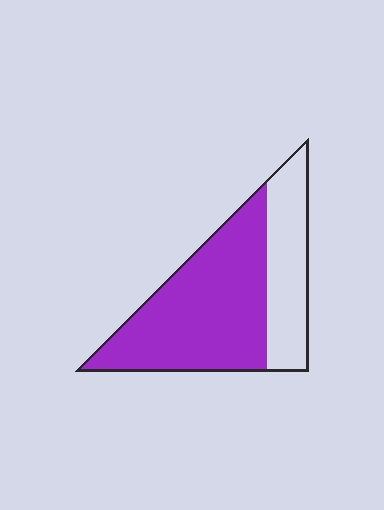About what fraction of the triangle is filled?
About two thirds (2/3).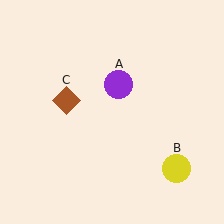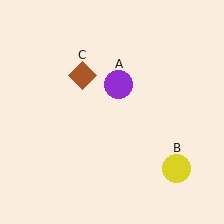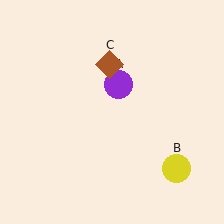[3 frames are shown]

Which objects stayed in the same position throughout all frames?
Purple circle (object A) and yellow circle (object B) remained stationary.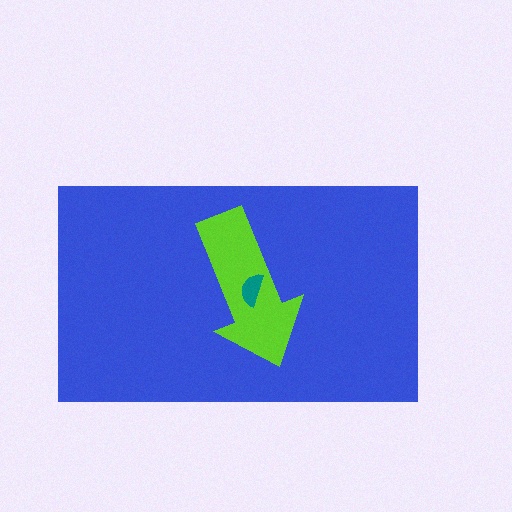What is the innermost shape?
The teal semicircle.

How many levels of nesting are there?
3.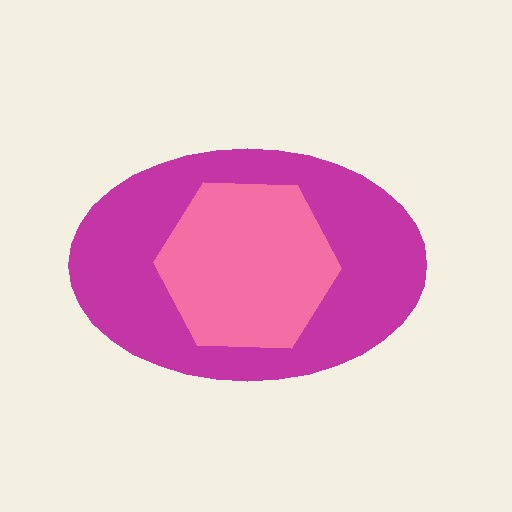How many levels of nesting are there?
2.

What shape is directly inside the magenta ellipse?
The pink hexagon.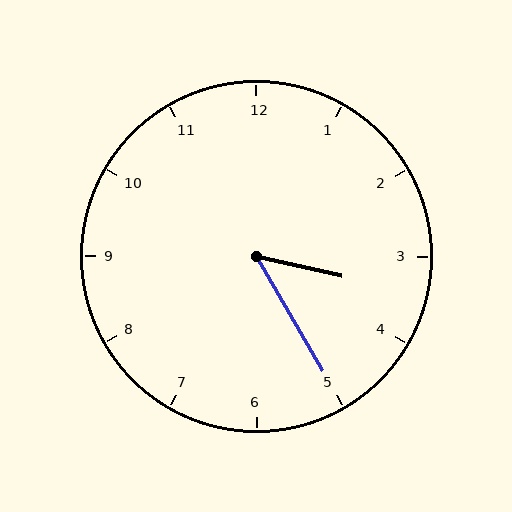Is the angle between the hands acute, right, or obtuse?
It is acute.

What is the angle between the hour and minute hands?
Approximately 48 degrees.